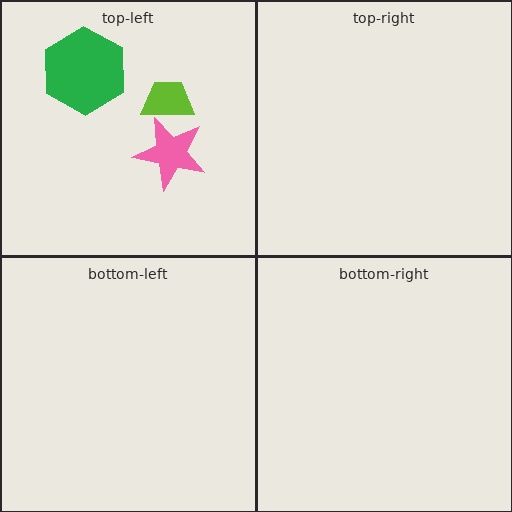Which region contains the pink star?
The top-left region.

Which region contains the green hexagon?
The top-left region.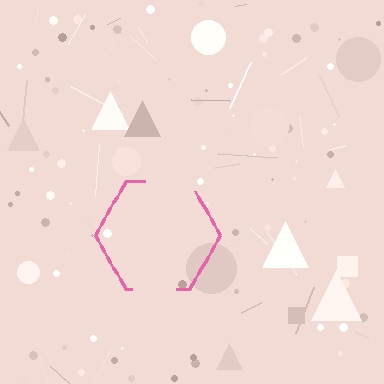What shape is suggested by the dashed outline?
The dashed outline suggests a hexagon.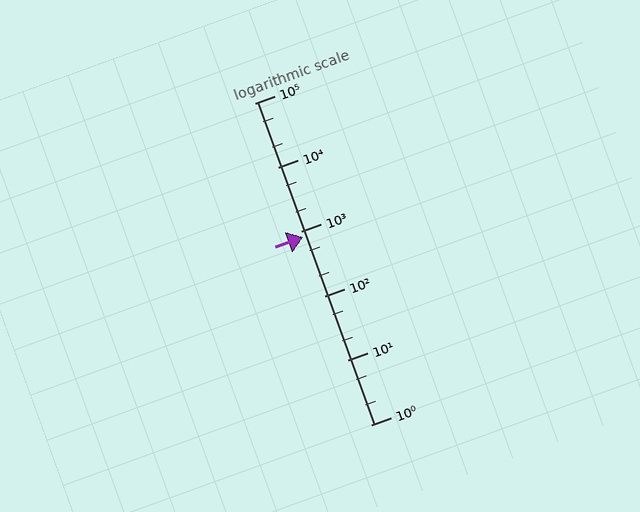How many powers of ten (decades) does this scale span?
The scale spans 5 decades, from 1 to 100000.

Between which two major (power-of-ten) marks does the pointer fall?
The pointer is between 100 and 1000.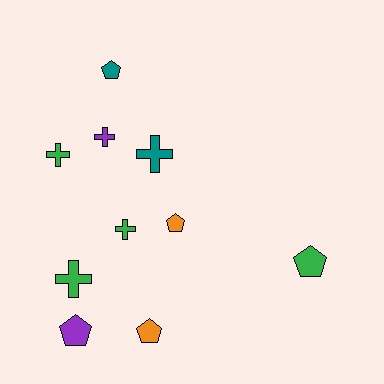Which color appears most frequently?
Green, with 4 objects.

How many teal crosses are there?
There is 1 teal cross.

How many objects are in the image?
There are 10 objects.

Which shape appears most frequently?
Cross, with 5 objects.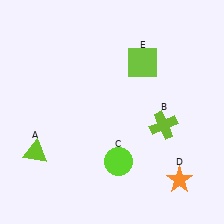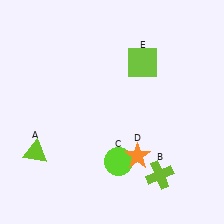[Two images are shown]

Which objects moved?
The objects that moved are: the lime cross (B), the orange star (D).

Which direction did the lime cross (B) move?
The lime cross (B) moved down.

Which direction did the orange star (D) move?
The orange star (D) moved left.